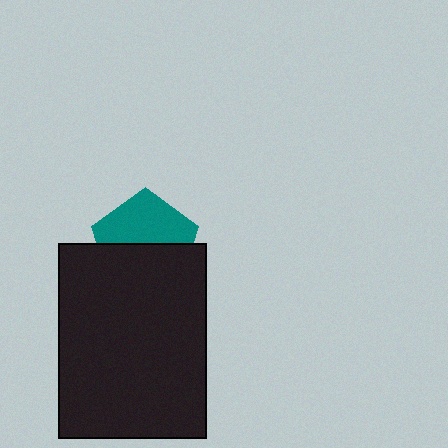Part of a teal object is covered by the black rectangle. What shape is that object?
It is a pentagon.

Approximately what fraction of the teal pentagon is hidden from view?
Roughly 50% of the teal pentagon is hidden behind the black rectangle.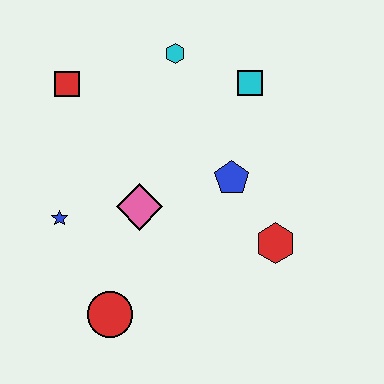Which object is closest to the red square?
The cyan hexagon is closest to the red square.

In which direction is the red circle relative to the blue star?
The red circle is below the blue star.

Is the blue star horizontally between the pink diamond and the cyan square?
No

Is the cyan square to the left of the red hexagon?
Yes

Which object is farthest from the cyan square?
The red circle is farthest from the cyan square.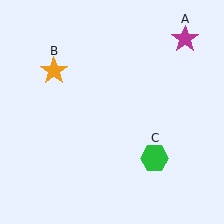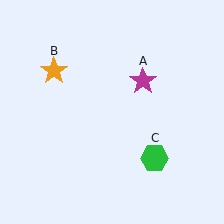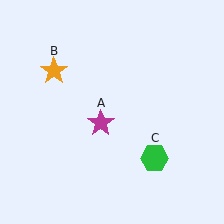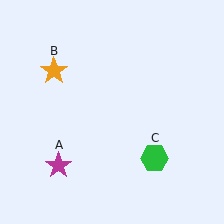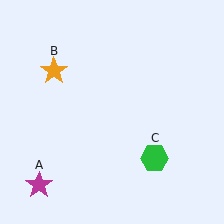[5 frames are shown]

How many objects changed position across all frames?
1 object changed position: magenta star (object A).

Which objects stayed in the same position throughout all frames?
Orange star (object B) and green hexagon (object C) remained stationary.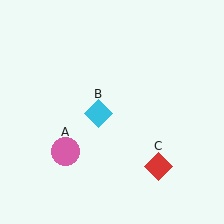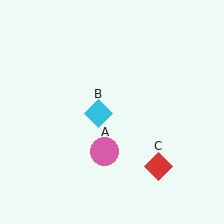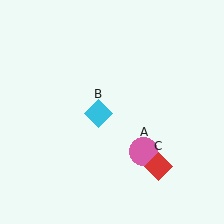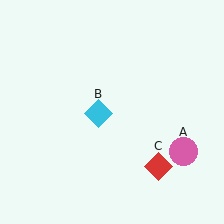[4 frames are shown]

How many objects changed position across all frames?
1 object changed position: pink circle (object A).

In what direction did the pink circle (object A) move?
The pink circle (object A) moved right.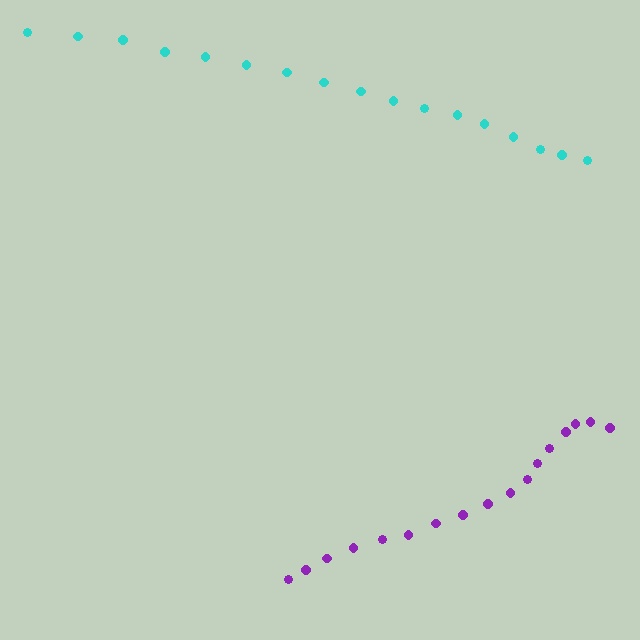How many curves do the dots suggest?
There are 2 distinct paths.